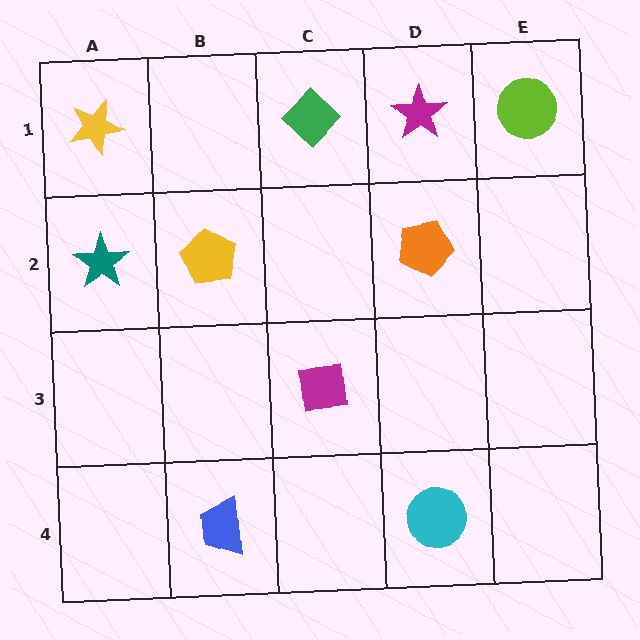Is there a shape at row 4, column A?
No, that cell is empty.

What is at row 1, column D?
A magenta star.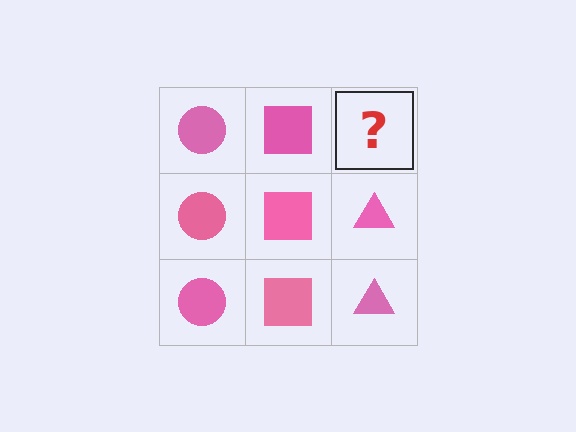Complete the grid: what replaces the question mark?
The question mark should be replaced with a pink triangle.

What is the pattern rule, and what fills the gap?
The rule is that each column has a consistent shape. The gap should be filled with a pink triangle.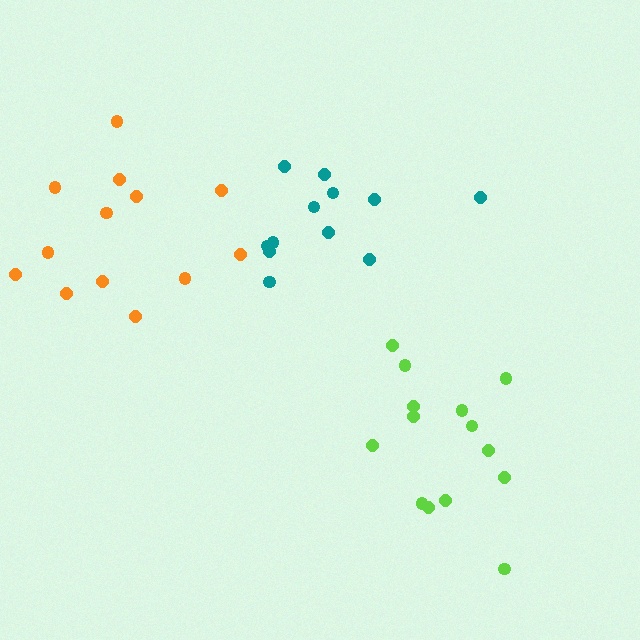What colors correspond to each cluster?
The clusters are colored: teal, lime, orange.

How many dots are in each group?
Group 1: 12 dots, Group 2: 14 dots, Group 3: 13 dots (39 total).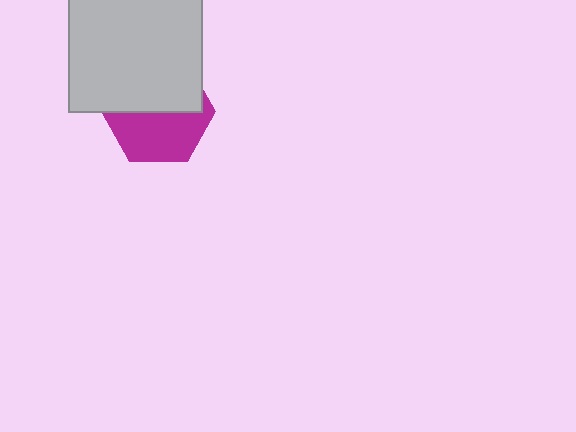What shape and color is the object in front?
The object in front is a light gray square.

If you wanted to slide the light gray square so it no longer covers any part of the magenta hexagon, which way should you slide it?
Slide it up — that is the most direct way to separate the two shapes.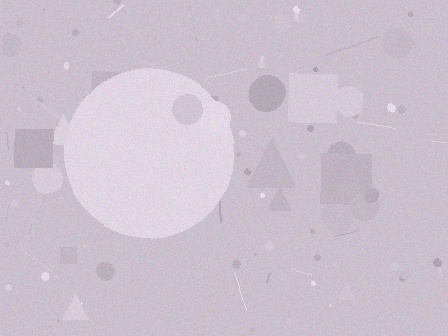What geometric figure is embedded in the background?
A circle is embedded in the background.